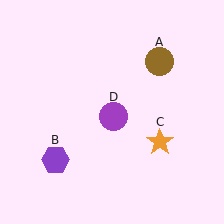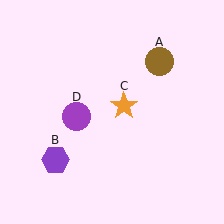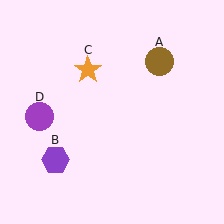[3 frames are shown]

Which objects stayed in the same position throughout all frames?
Brown circle (object A) and purple hexagon (object B) remained stationary.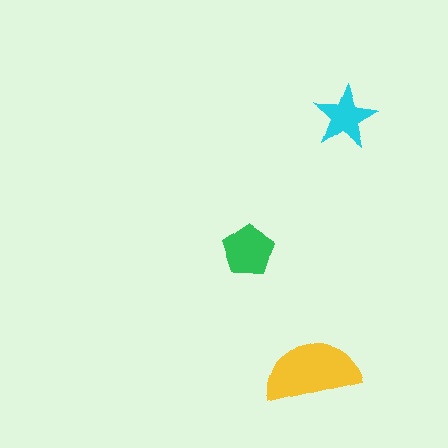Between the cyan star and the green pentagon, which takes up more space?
The green pentagon.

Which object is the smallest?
The cyan star.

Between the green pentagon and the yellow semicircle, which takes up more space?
The yellow semicircle.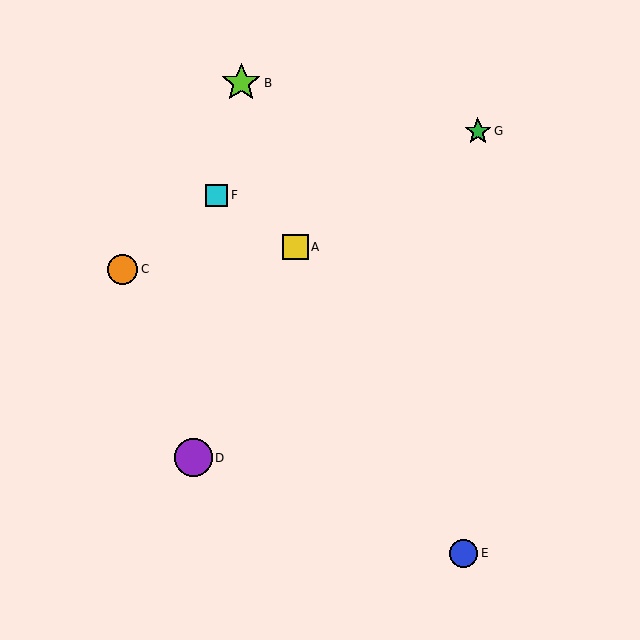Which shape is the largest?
The lime star (labeled B) is the largest.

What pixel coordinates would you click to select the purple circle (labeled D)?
Click at (193, 458) to select the purple circle D.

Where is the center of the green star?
The center of the green star is at (478, 131).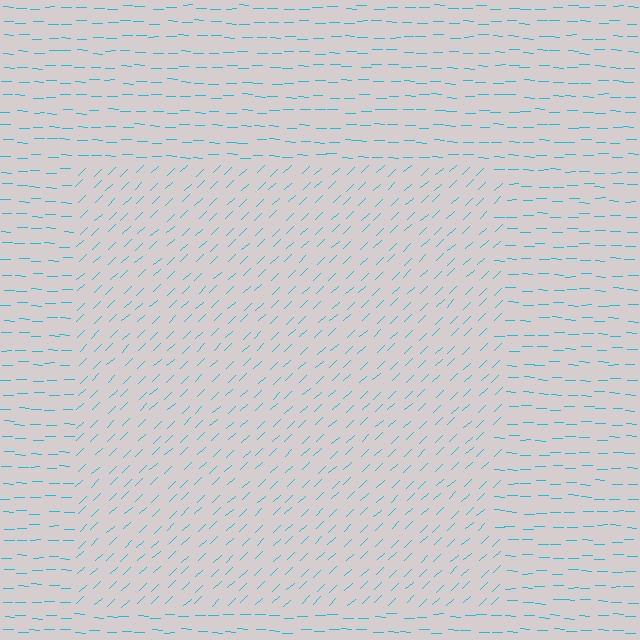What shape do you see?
I see a rectangle.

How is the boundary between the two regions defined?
The boundary is defined purely by a change in line orientation (approximately 45 degrees difference). All lines are the same color and thickness.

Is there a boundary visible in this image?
Yes, there is a texture boundary formed by a change in line orientation.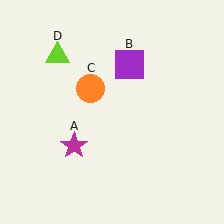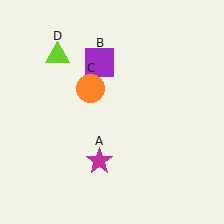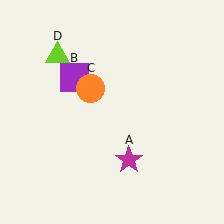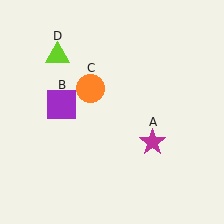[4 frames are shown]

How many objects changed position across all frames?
2 objects changed position: magenta star (object A), purple square (object B).